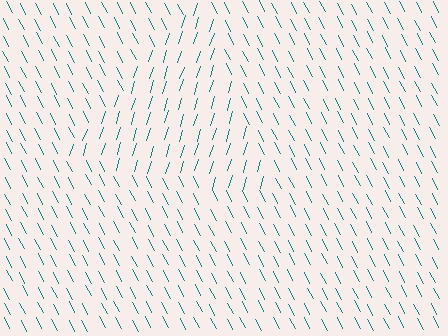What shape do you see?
I see a triangle.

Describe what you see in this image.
The image is filled with small teal line segments. A triangle region in the image has lines oriented differently from the surrounding lines, creating a visible texture boundary.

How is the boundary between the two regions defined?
The boundary is defined purely by a change in line orientation (approximately 45 degrees difference). All lines are the same color and thickness.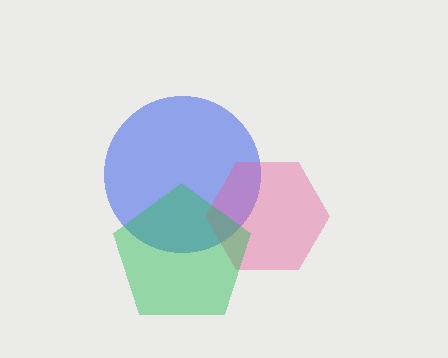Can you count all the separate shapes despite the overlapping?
Yes, there are 3 separate shapes.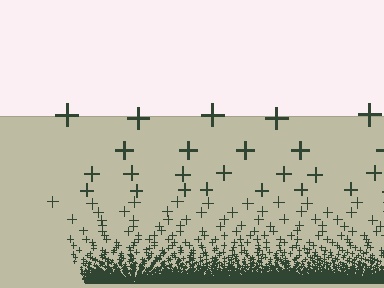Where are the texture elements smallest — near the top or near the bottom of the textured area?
Near the bottom.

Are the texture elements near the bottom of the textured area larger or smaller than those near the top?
Smaller. The gradient is inverted — elements near the bottom are smaller and denser.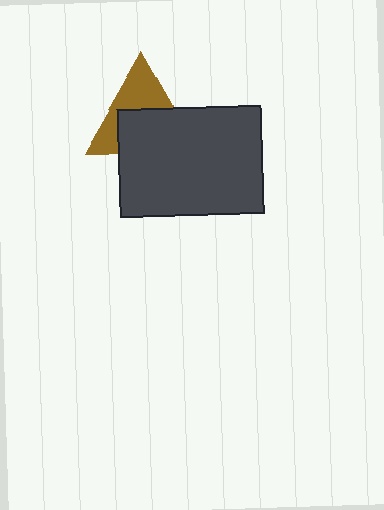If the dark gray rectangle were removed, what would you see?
You would see the complete brown triangle.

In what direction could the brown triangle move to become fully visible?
The brown triangle could move up. That would shift it out from behind the dark gray rectangle entirely.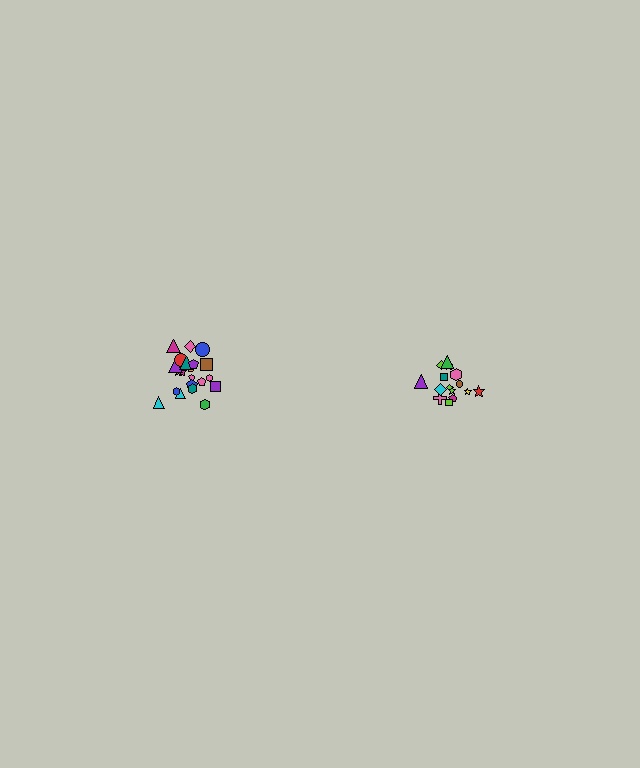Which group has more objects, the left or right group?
The left group.